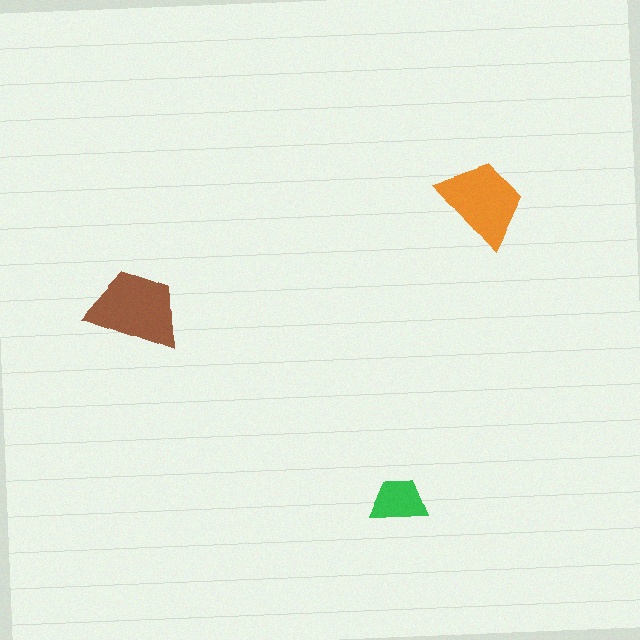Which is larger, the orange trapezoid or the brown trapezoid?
The brown one.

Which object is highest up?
The orange trapezoid is topmost.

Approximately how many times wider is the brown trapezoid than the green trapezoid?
About 1.5 times wider.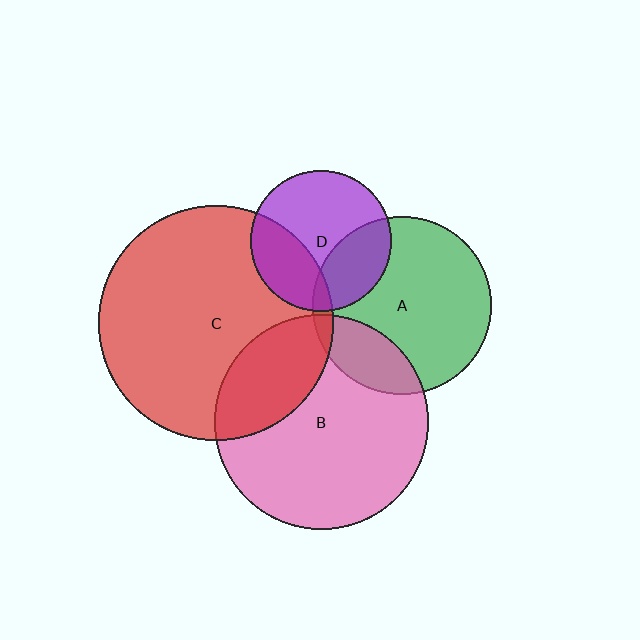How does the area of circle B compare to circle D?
Approximately 2.3 times.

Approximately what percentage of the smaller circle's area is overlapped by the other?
Approximately 20%.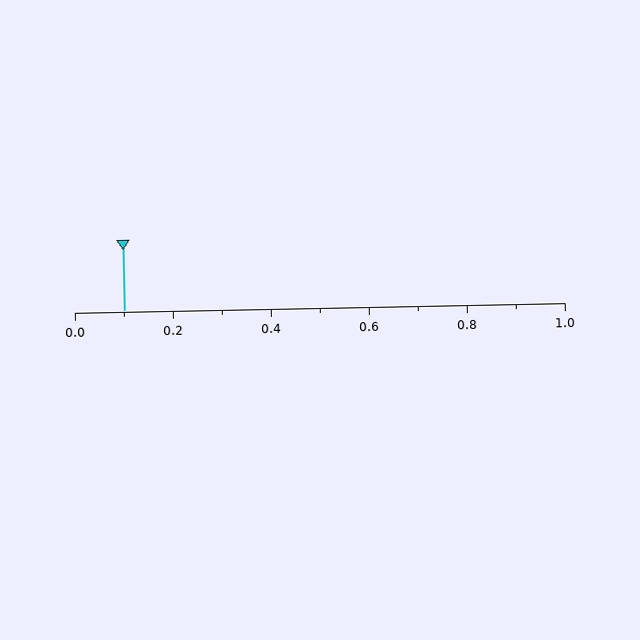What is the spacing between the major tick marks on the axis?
The major ticks are spaced 0.2 apart.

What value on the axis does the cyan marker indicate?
The marker indicates approximately 0.1.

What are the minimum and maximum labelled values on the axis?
The axis runs from 0.0 to 1.0.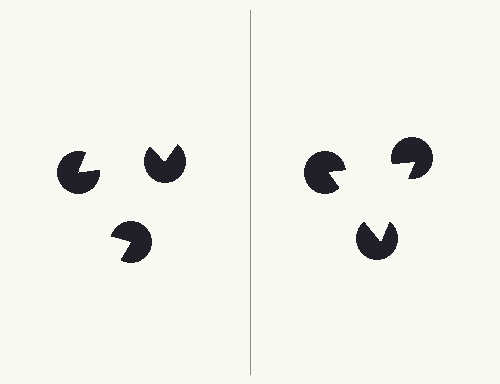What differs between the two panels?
The pac-man discs are positioned identically on both sides; only the wedge orientations differ. On the right they align to a triangle; on the left they are misaligned.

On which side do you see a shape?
An illusory triangle appears on the right side. On the left side the wedge cuts are rotated, so no coherent shape forms.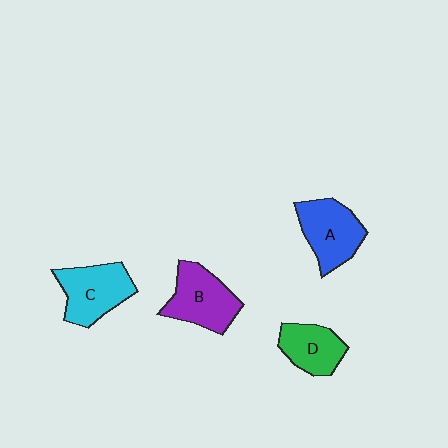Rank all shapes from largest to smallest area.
From largest to smallest: B (purple), C (cyan), A (blue), D (green).